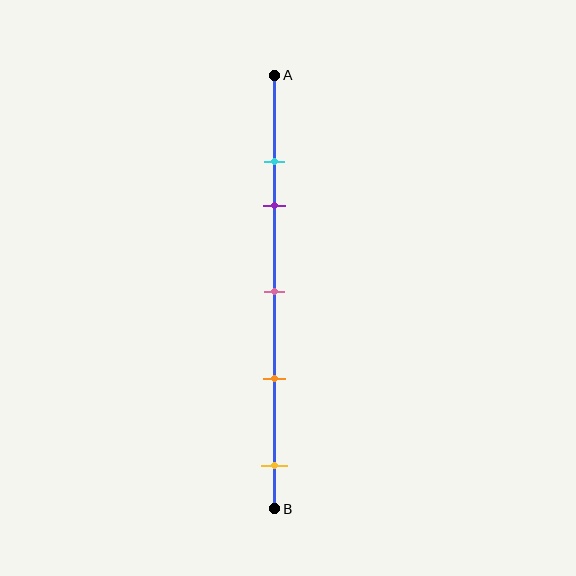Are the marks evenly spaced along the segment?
No, the marks are not evenly spaced.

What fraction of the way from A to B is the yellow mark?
The yellow mark is approximately 90% (0.9) of the way from A to B.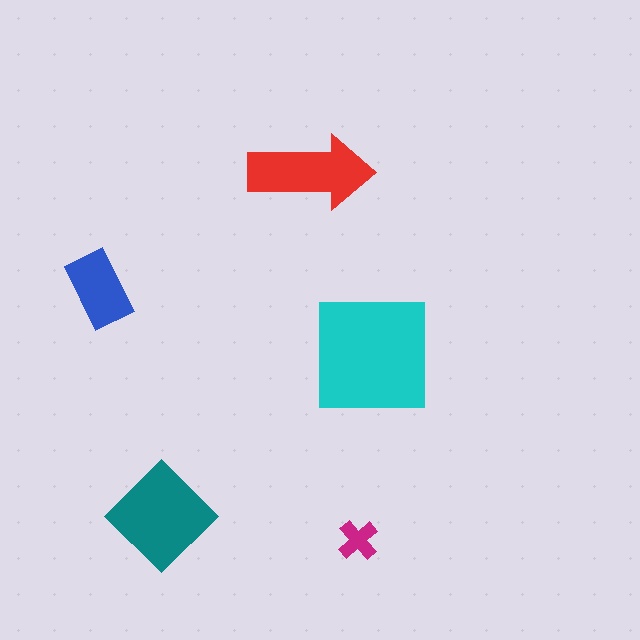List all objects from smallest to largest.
The magenta cross, the blue rectangle, the red arrow, the teal diamond, the cyan square.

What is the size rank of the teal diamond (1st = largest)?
2nd.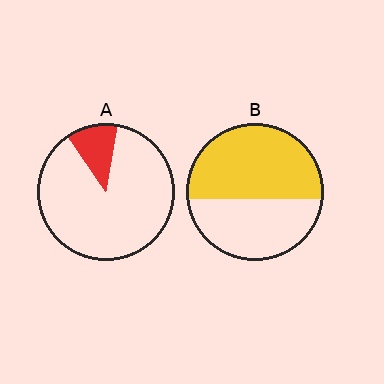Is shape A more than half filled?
No.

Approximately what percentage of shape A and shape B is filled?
A is approximately 15% and B is approximately 55%.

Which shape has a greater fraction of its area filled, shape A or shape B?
Shape B.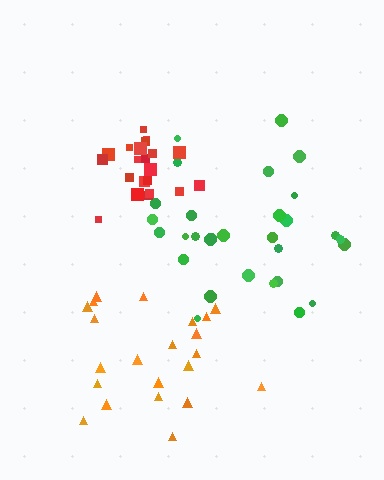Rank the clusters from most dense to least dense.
red, orange, green.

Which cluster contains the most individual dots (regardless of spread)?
Green (32).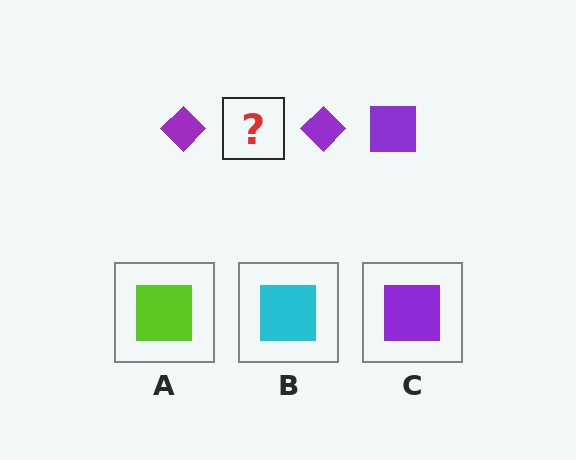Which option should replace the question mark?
Option C.